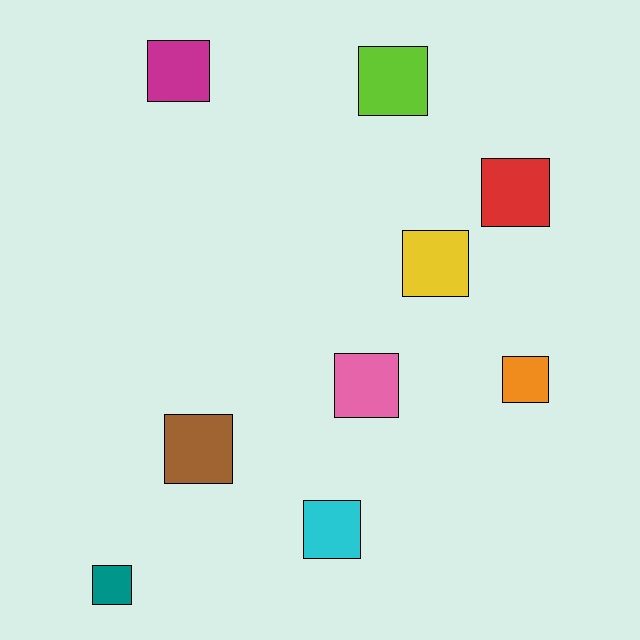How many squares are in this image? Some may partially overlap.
There are 9 squares.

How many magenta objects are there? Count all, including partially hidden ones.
There is 1 magenta object.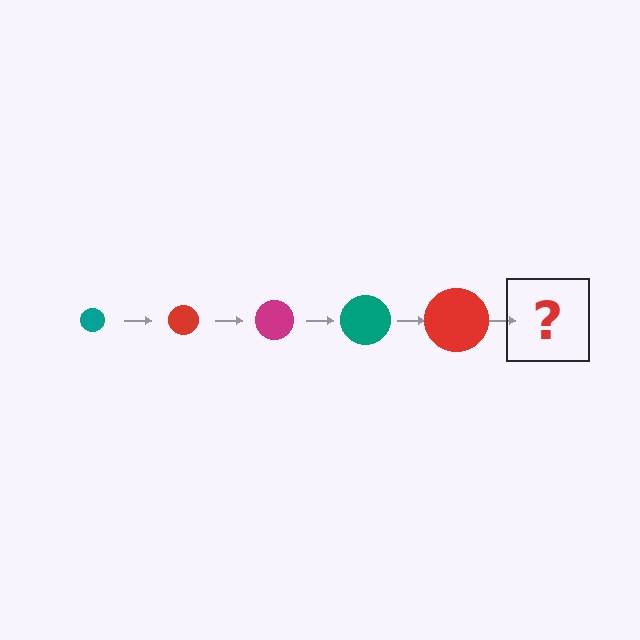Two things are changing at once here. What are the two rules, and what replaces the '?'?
The two rules are that the circle grows larger each step and the color cycles through teal, red, and magenta. The '?' should be a magenta circle, larger than the previous one.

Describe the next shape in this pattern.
It should be a magenta circle, larger than the previous one.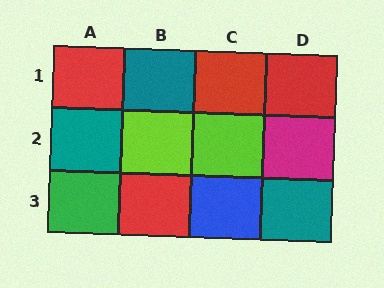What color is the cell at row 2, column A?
Teal.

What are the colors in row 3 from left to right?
Green, red, blue, teal.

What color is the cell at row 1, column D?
Red.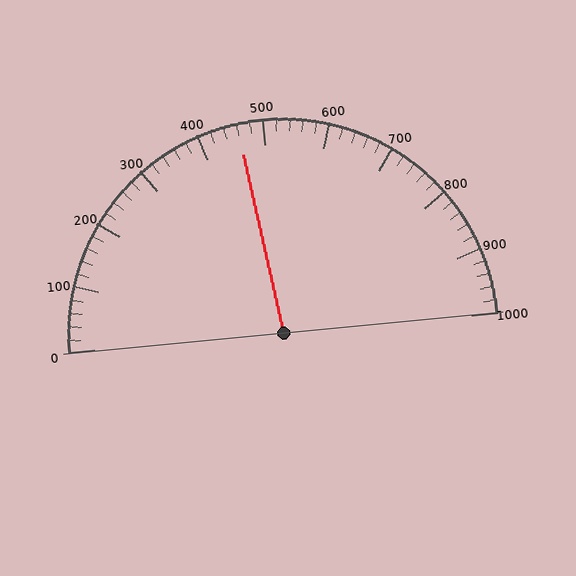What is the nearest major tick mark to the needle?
The nearest major tick mark is 500.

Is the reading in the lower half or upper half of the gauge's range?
The reading is in the lower half of the range (0 to 1000).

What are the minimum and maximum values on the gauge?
The gauge ranges from 0 to 1000.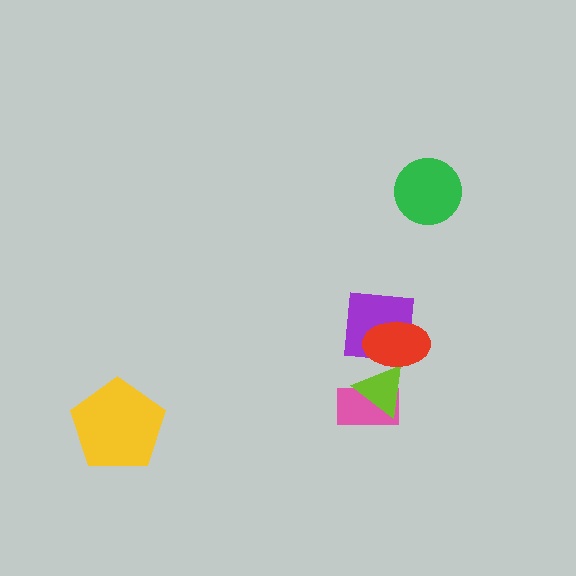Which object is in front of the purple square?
The red ellipse is in front of the purple square.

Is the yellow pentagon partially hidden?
No, no other shape covers it.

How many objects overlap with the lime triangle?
2 objects overlap with the lime triangle.